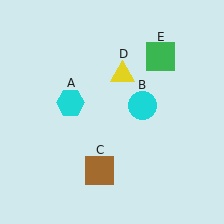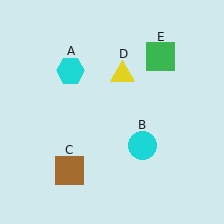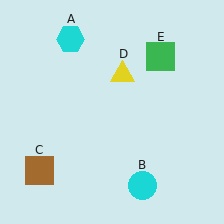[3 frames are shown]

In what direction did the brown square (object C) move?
The brown square (object C) moved left.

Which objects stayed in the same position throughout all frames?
Yellow triangle (object D) and green square (object E) remained stationary.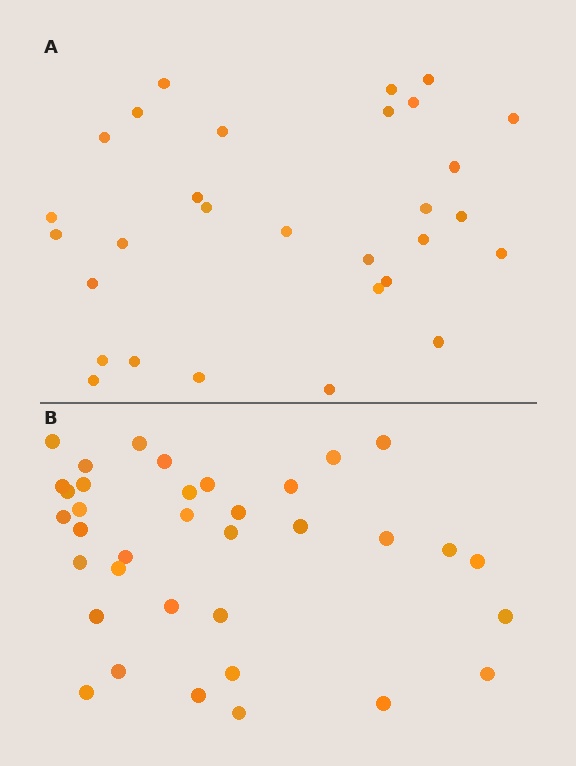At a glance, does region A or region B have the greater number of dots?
Region B (the bottom region) has more dots.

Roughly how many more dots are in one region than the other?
Region B has about 6 more dots than region A.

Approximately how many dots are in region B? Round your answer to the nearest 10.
About 40 dots. (The exact count is 36, which rounds to 40.)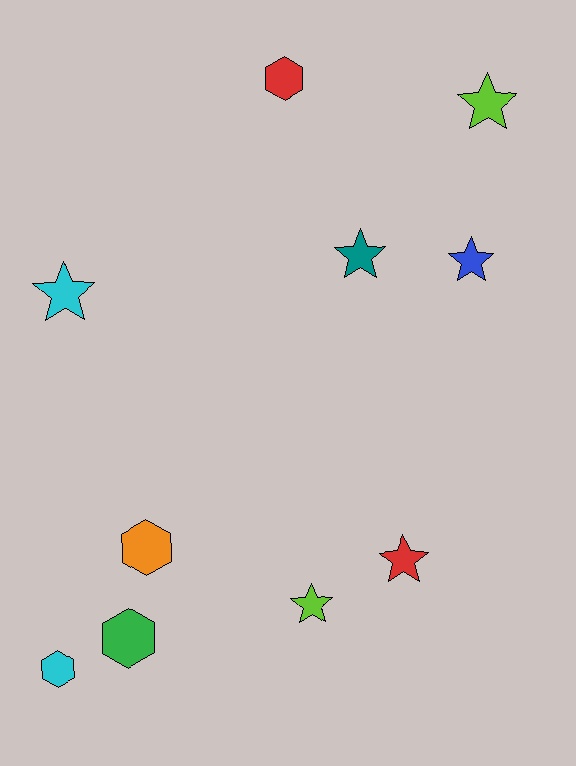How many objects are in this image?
There are 10 objects.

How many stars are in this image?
There are 6 stars.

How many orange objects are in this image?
There is 1 orange object.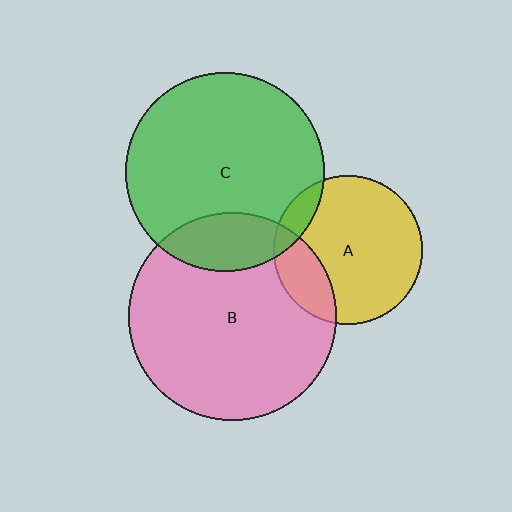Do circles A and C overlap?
Yes.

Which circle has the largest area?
Circle B (pink).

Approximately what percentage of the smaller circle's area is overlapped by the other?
Approximately 10%.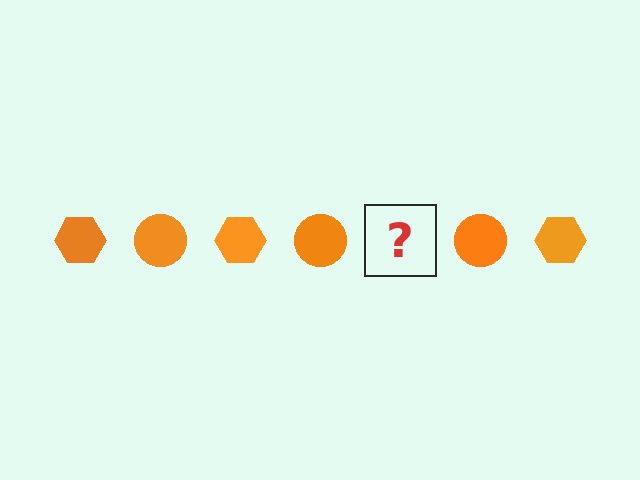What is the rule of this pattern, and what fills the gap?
The rule is that the pattern cycles through hexagon, circle shapes in orange. The gap should be filled with an orange hexagon.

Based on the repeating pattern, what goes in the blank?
The blank should be an orange hexagon.